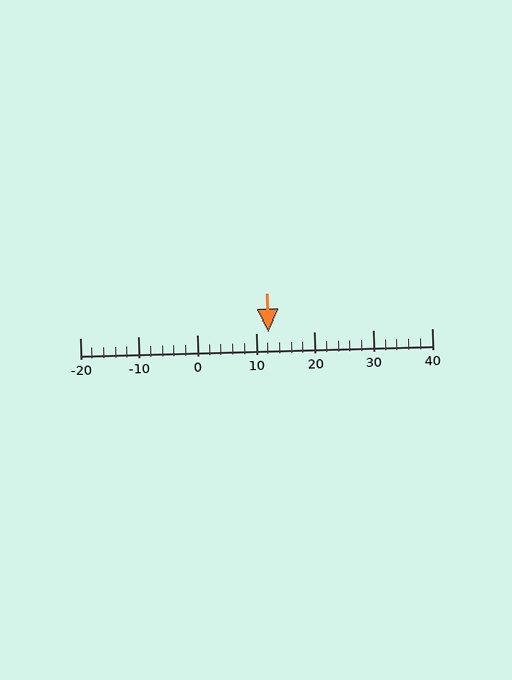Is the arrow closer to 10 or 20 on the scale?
The arrow is closer to 10.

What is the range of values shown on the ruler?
The ruler shows values from -20 to 40.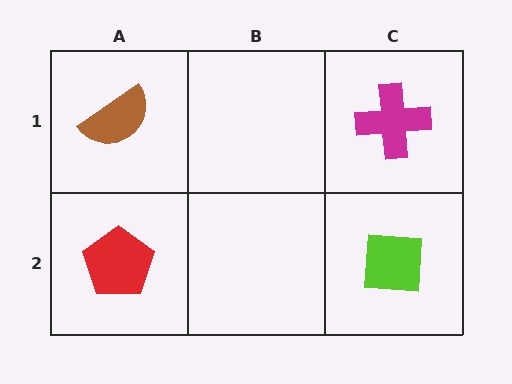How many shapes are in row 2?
2 shapes.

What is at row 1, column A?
A brown semicircle.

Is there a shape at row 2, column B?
No, that cell is empty.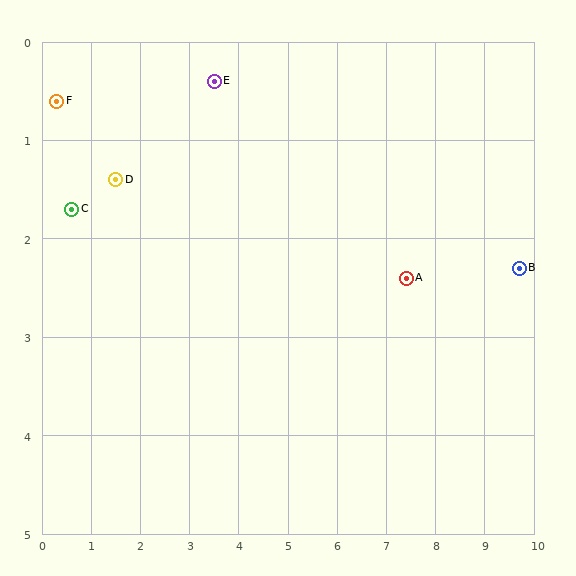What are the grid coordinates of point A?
Point A is at approximately (7.4, 2.4).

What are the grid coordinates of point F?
Point F is at approximately (0.3, 0.6).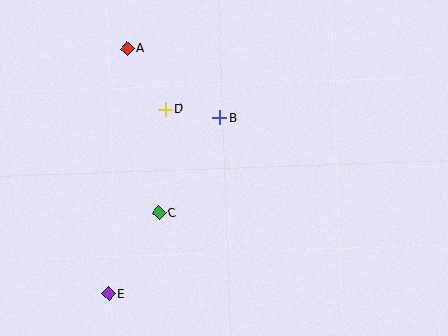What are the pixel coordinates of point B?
Point B is at (220, 118).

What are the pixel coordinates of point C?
Point C is at (159, 213).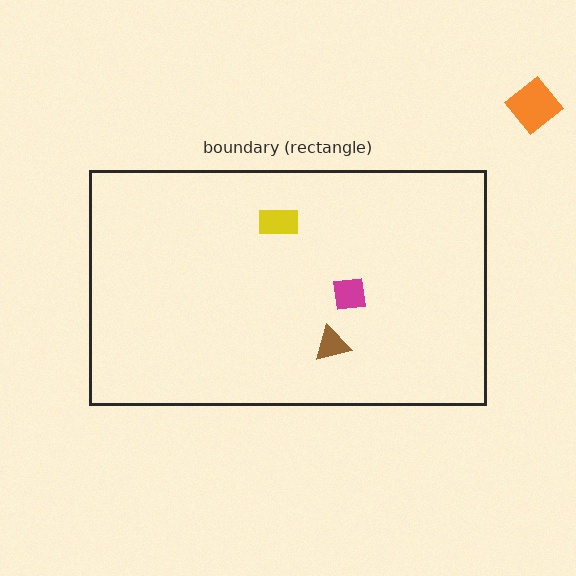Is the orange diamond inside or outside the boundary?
Outside.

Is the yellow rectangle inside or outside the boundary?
Inside.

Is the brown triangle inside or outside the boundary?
Inside.